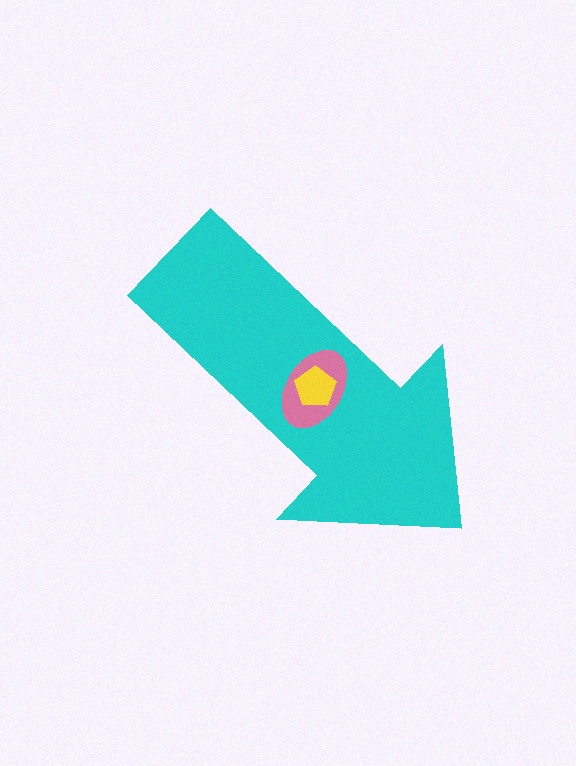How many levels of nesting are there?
3.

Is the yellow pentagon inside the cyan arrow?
Yes.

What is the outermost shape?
The cyan arrow.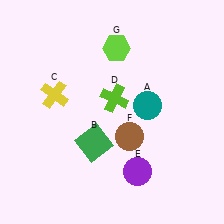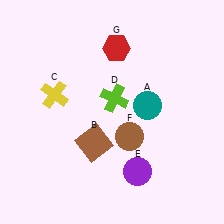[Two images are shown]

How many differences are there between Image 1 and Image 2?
There are 2 differences between the two images.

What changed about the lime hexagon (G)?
In Image 1, G is lime. In Image 2, it changed to red.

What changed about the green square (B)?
In Image 1, B is green. In Image 2, it changed to brown.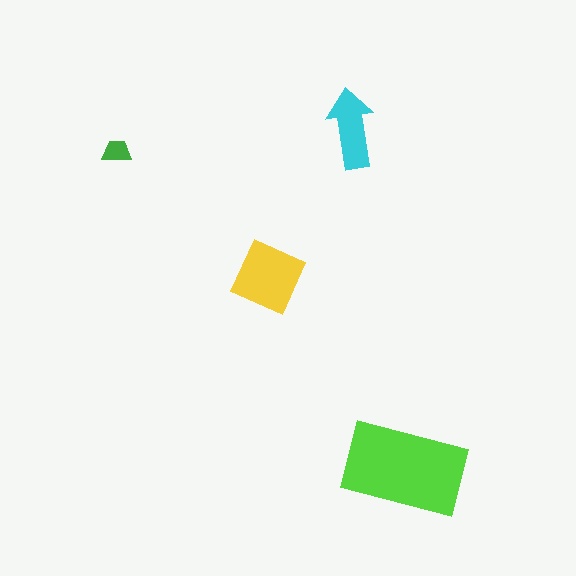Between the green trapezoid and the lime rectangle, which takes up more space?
The lime rectangle.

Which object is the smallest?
The green trapezoid.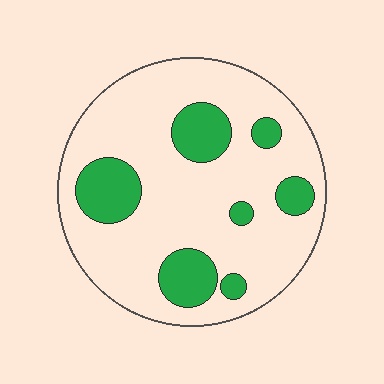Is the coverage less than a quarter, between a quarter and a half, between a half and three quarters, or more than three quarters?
Less than a quarter.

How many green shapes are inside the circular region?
7.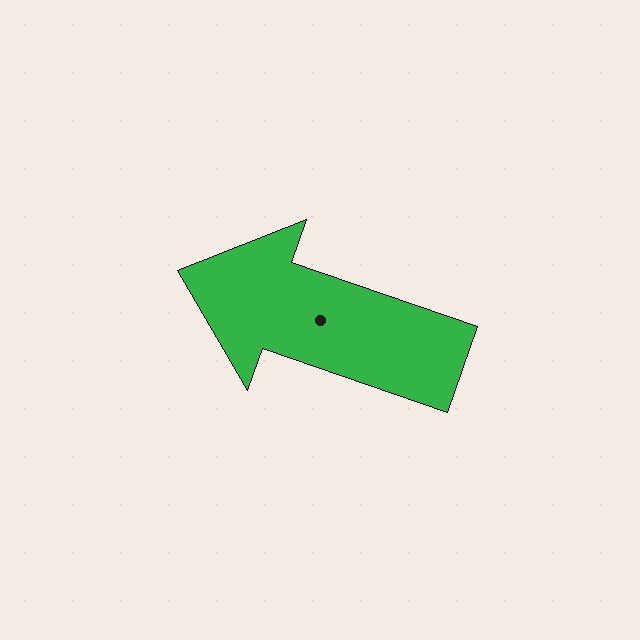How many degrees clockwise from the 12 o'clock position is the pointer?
Approximately 289 degrees.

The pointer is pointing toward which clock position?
Roughly 10 o'clock.